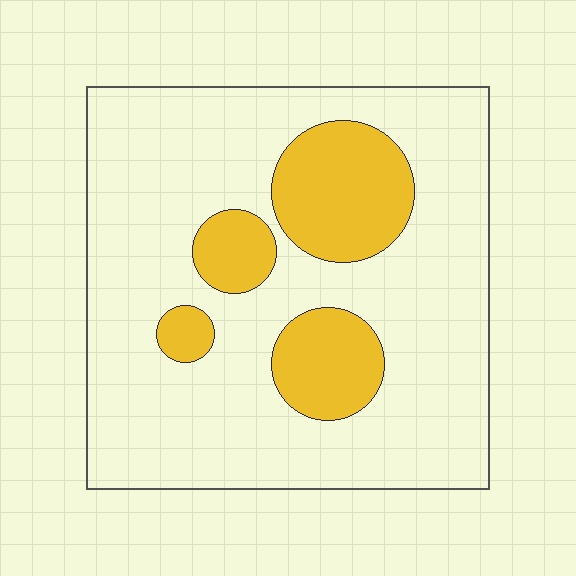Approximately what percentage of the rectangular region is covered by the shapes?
Approximately 20%.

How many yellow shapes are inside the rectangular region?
4.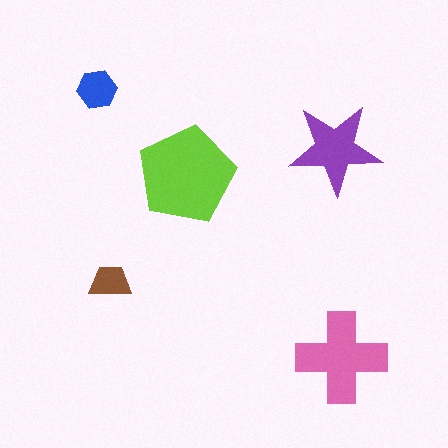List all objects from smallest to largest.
The brown trapezoid, the blue hexagon, the purple star, the pink cross, the lime pentagon.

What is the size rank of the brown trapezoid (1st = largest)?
5th.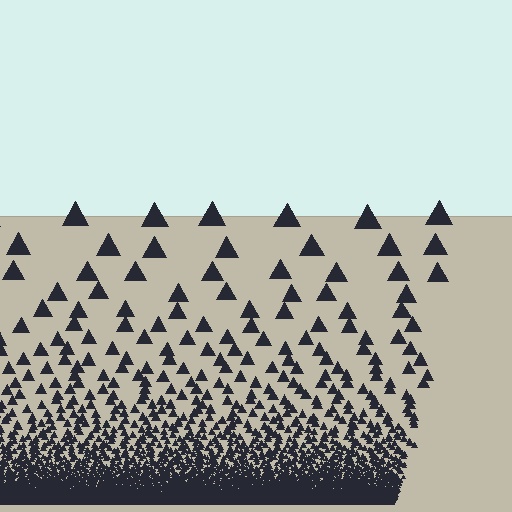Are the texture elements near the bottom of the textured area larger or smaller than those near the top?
Smaller. The gradient is inverted — elements near the bottom are smaller and denser.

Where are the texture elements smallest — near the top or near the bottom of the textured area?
Near the bottom.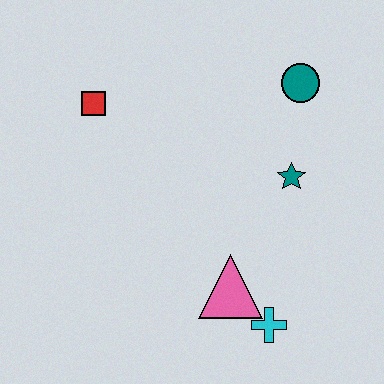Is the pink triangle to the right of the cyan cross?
No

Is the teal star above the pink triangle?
Yes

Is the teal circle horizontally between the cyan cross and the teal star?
No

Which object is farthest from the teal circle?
The cyan cross is farthest from the teal circle.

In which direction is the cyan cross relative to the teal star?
The cyan cross is below the teal star.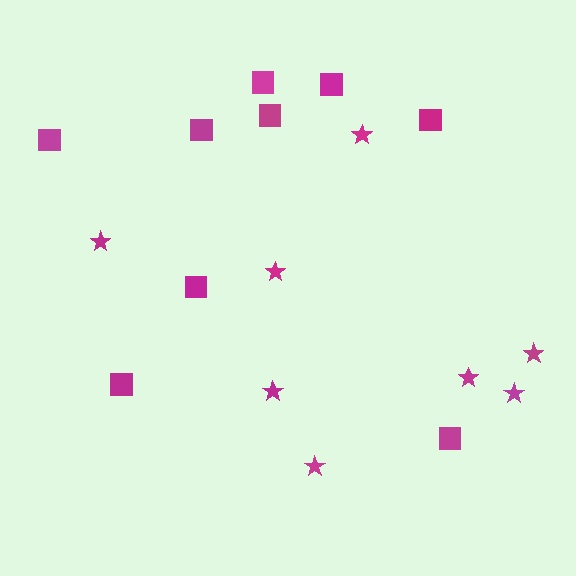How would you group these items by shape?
There are 2 groups: one group of stars (8) and one group of squares (9).